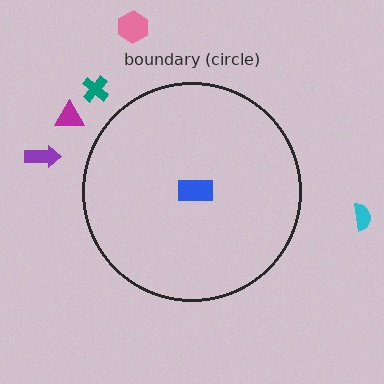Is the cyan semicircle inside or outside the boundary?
Outside.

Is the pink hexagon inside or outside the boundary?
Outside.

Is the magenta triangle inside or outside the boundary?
Outside.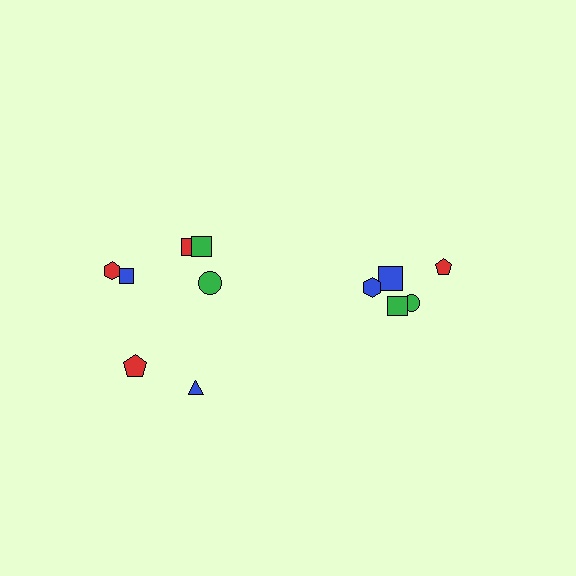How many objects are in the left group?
There are 7 objects.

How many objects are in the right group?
There are 5 objects.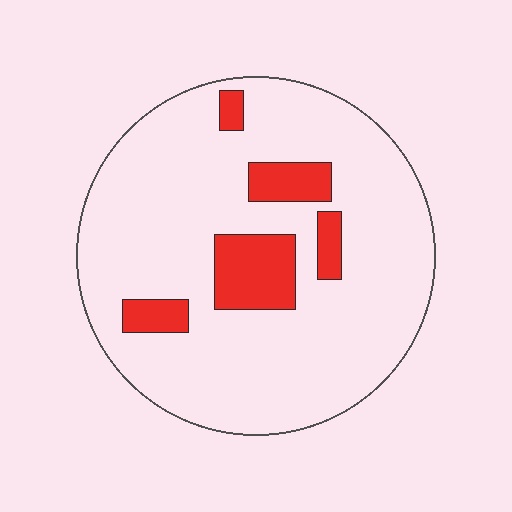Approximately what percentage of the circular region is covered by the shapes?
Approximately 15%.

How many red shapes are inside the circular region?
5.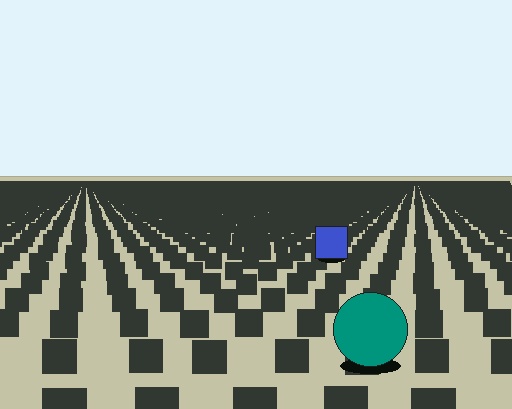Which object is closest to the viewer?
The teal circle is closest. The texture marks near it are larger and more spread out.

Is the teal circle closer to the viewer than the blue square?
Yes. The teal circle is closer — you can tell from the texture gradient: the ground texture is coarser near it.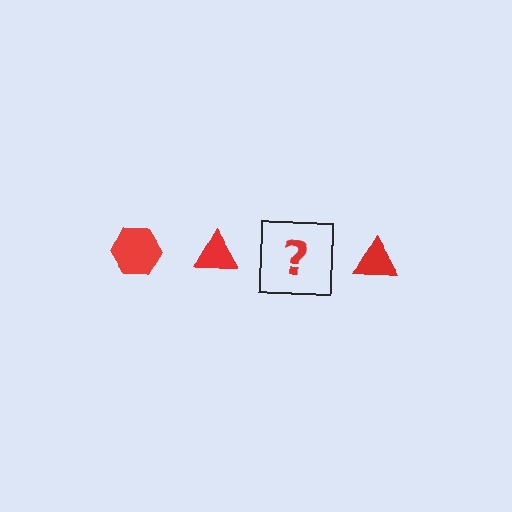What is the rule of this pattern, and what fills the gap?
The rule is that the pattern cycles through hexagon, triangle shapes in red. The gap should be filled with a red hexagon.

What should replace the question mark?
The question mark should be replaced with a red hexagon.